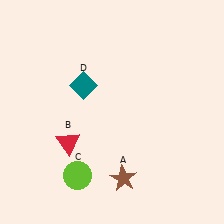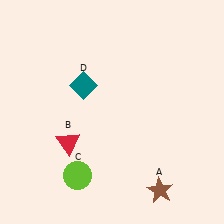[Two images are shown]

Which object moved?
The brown star (A) moved right.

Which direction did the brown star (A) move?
The brown star (A) moved right.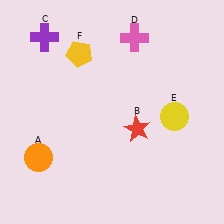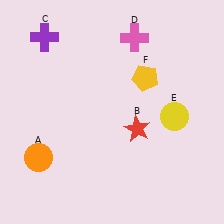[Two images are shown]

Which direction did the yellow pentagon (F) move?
The yellow pentagon (F) moved right.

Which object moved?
The yellow pentagon (F) moved right.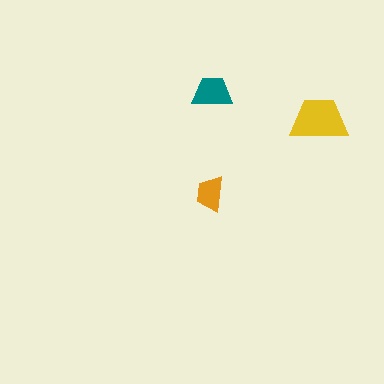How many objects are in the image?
There are 3 objects in the image.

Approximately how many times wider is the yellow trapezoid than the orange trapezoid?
About 1.5 times wider.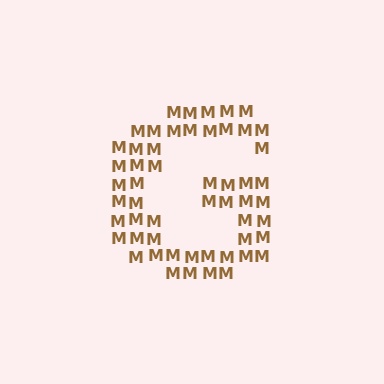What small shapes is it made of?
It is made of small letter M's.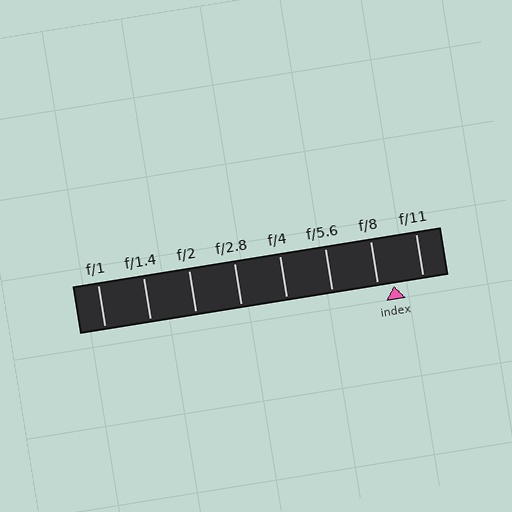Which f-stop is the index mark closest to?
The index mark is closest to f/8.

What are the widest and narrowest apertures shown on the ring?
The widest aperture shown is f/1 and the narrowest is f/11.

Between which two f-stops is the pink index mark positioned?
The index mark is between f/8 and f/11.